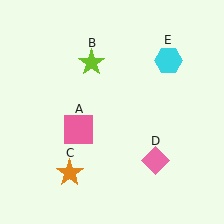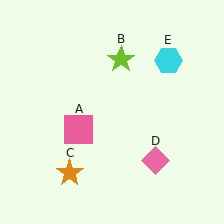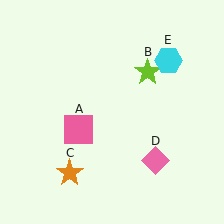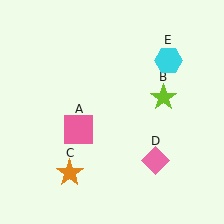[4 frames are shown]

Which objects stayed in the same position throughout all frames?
Pink square (object A) and orange star (object C) and pink diamond (object D) and cyan hexagon (object E) remained stationary.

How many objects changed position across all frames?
1 object changed position: lime star (object B).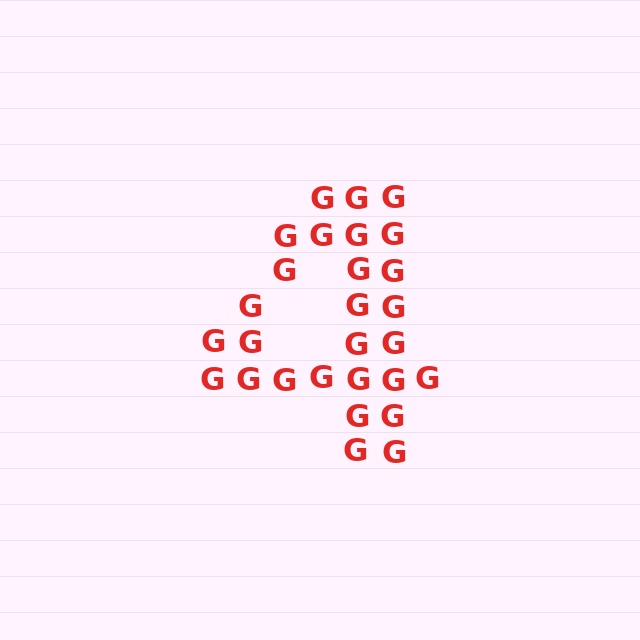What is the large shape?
The large shape is the digit 4.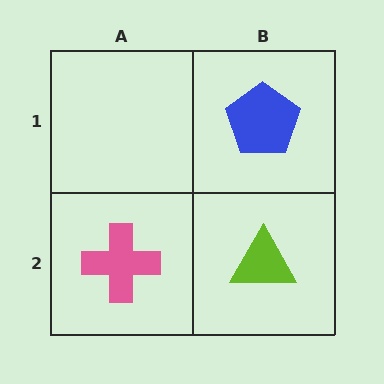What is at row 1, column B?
A blue pentagon.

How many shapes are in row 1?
1 shape.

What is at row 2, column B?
A lime triangle.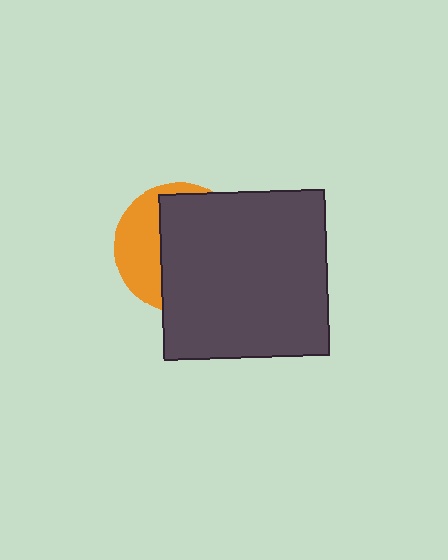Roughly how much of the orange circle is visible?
A small part of it is visible (roughly 35%).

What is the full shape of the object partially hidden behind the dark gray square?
The partially hidden object is an orange circle.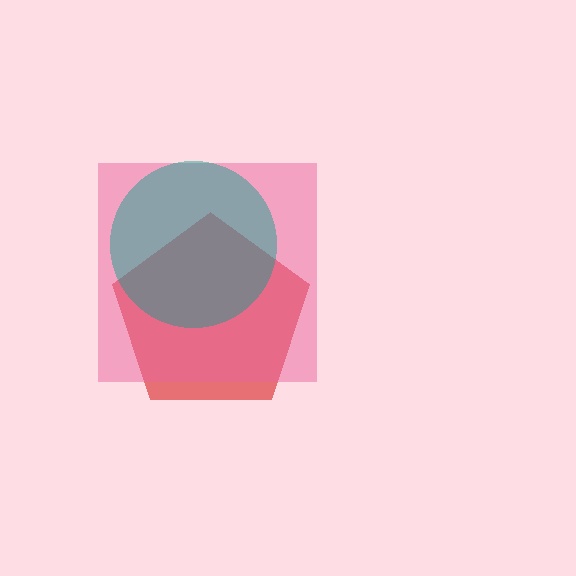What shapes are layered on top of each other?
The layered shapes are: a red pentagon, a pink square, a teal circle.